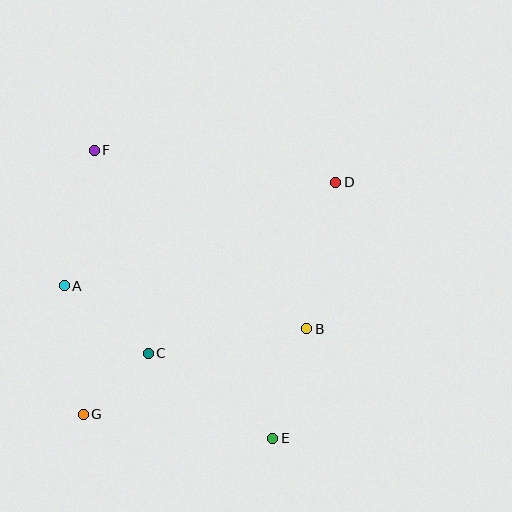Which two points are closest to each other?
Points C and G are closest to each other.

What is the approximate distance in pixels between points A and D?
The distance between A and D is approximately 291 pixels.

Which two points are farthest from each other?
Points D and G are farthest from each other.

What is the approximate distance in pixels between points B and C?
The distance between B and C is approximately 160 pixels.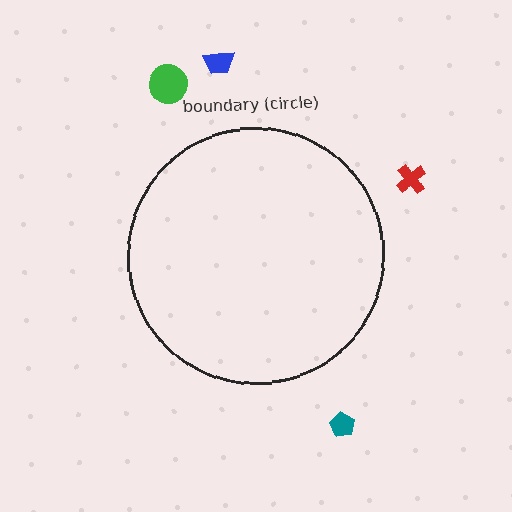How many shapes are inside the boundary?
0 inside, 4 outside.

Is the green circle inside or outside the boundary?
Outside.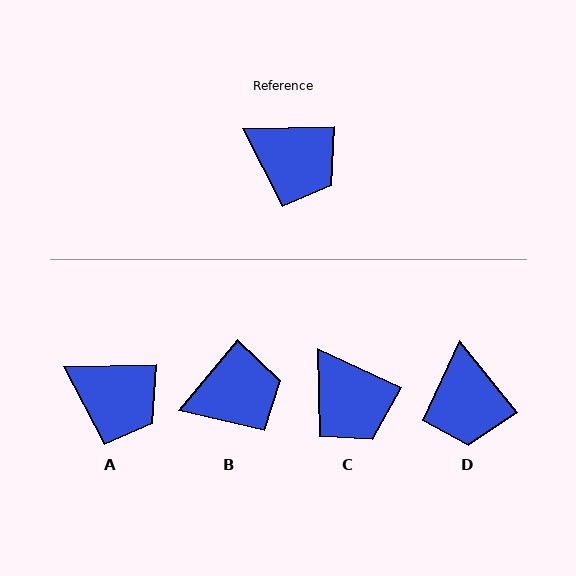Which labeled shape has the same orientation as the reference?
A.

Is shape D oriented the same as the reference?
No, it is off by about 52 degrees.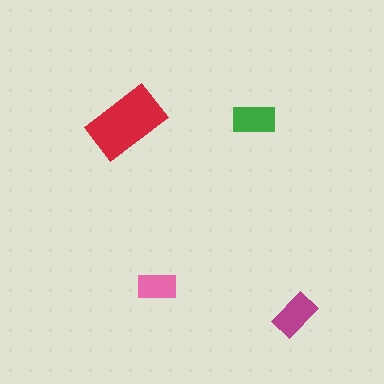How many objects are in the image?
There are 4 objects in the image.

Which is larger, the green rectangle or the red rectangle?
The red one.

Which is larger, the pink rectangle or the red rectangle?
The red one.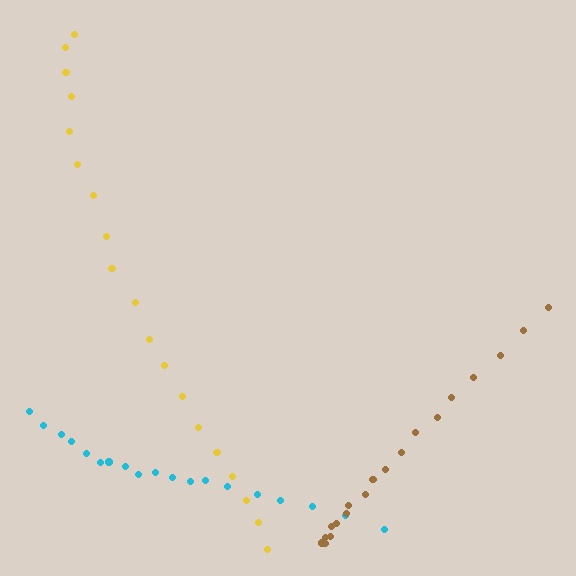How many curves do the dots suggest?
There are 3 distinct paths.